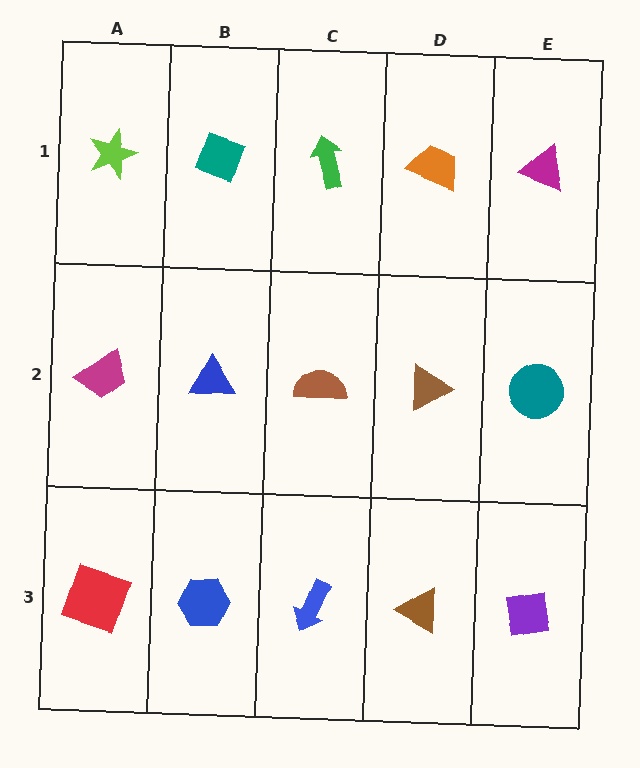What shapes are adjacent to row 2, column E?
A magenta triangle (row 1, column E), a purple square (row 3, column E), a brown triangle (row 2, column D).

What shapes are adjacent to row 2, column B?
A teal diamond (row 1, column B), a blue hexagon (row 3, column B), a magenta trapezoid (row 2, column A), a brown semicircle (row 2, column C).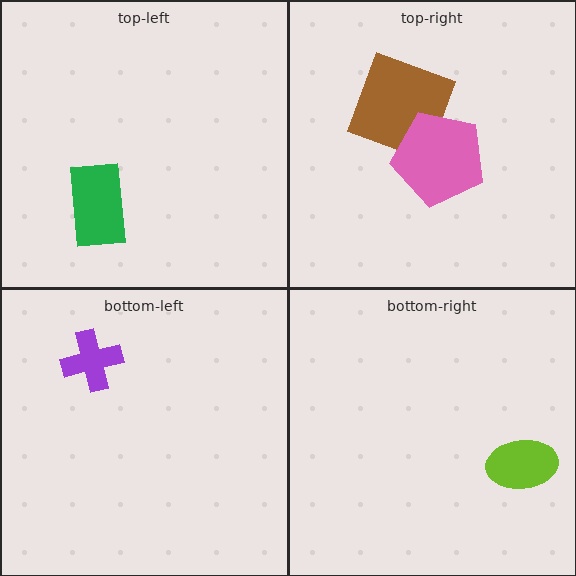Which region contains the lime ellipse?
The bottom-right region.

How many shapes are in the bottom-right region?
1.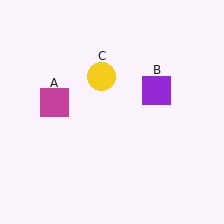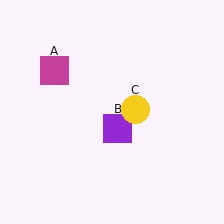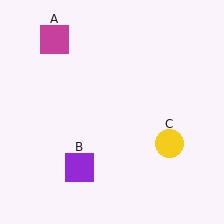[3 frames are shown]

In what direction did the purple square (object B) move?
The purple square (object B) moved down and to the left.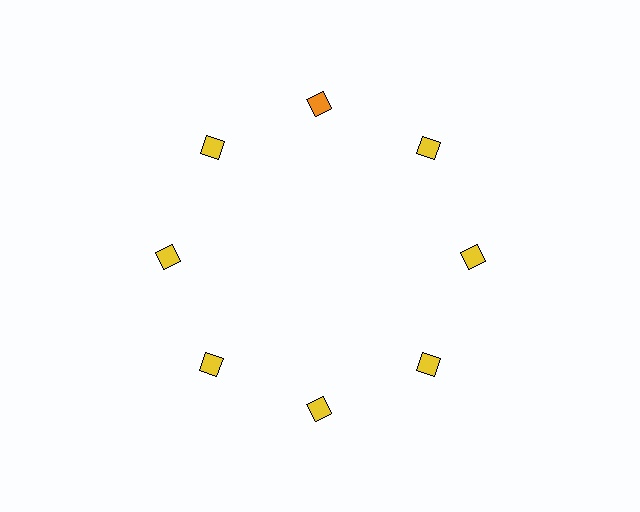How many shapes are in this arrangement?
There are 8 shapes arranged in a ring pattern.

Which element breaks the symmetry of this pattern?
The orange diamond at roughly the 12 o'clock position breaks the symmetry. All other shapes are yellow diamonds.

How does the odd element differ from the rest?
It has a different color: orange instead of yellow.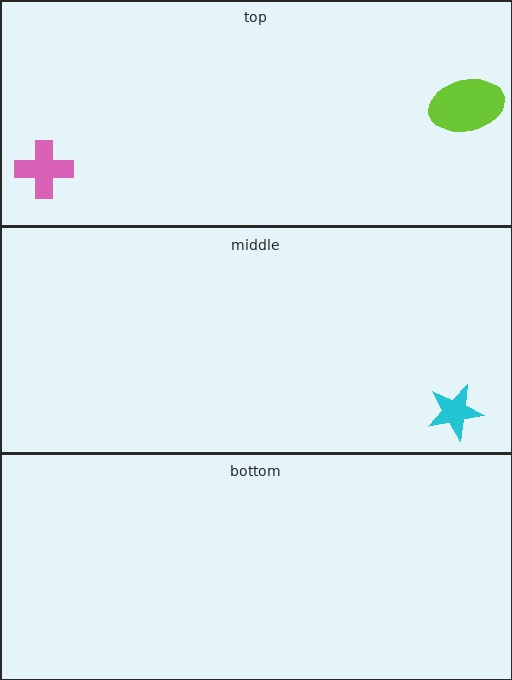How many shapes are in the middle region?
1.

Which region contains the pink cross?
The top region.